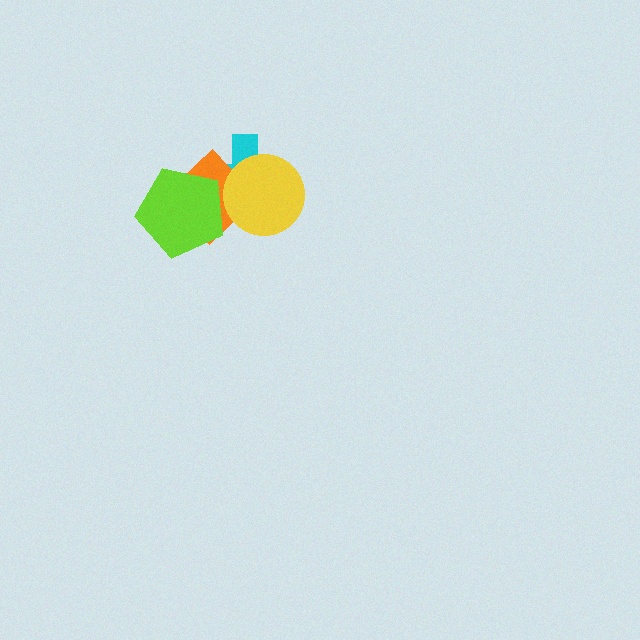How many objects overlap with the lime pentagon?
2 objects overlap with the lime pentagon.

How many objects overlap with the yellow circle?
2 objects overlap with the yellow circle.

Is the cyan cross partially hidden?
Yes, it is partially covered by another shape.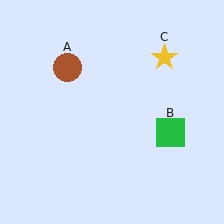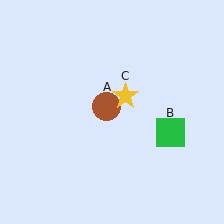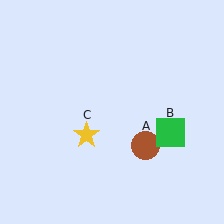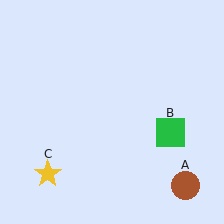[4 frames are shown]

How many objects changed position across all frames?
2 objects changed position: brown circle (object A), yellow star (object C).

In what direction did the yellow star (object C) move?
The yellow star (object C) moved down and to the left.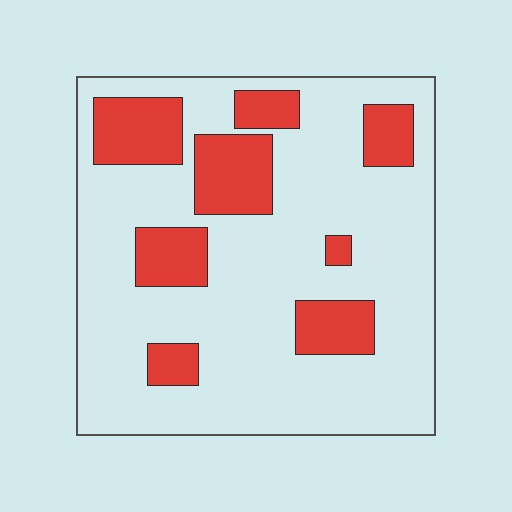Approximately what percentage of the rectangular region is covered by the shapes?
Approximately 25%.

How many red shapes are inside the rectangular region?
8.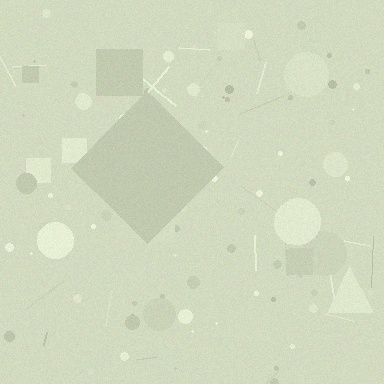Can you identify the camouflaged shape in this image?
The camouflaged shape is a diamond.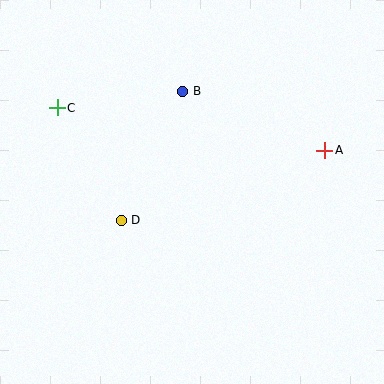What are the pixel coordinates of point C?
Point C is at (57, 108).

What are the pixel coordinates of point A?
Point A is at (325, 150).